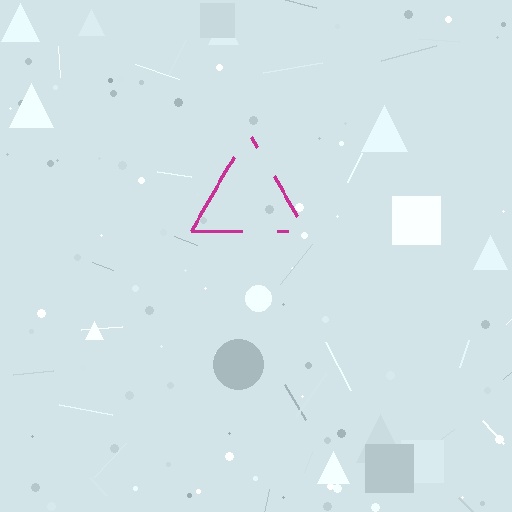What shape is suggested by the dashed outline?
The dashed outline suggests a triangle.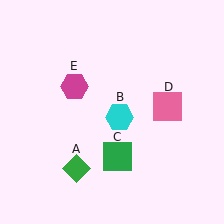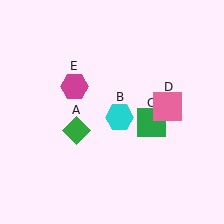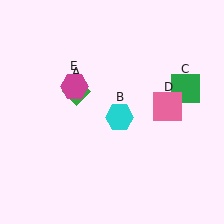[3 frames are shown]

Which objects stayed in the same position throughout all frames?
Cyan hexagon (object B) and pink square (object D) and magenta hexagon (object E) remained stationary.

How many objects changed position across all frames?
2 objects changed position: green diamond (object A), green square (object C).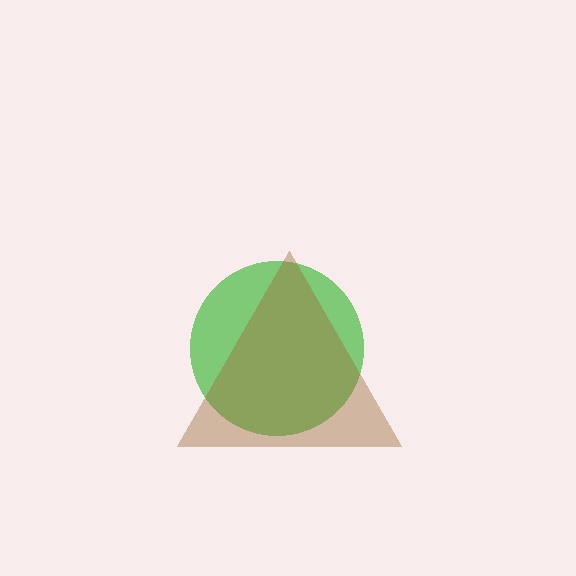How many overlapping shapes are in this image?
There are 2 overlapping shapes in the image.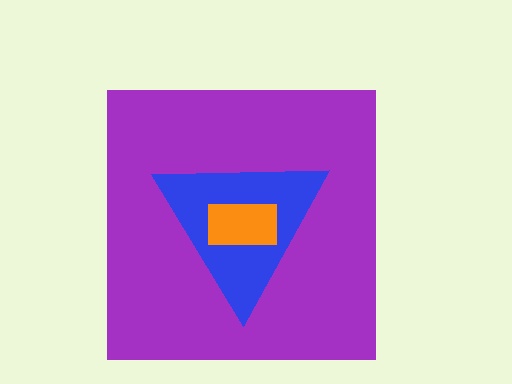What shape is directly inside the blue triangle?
The orange rectangle.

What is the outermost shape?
The purple square.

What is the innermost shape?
The orange rectangle.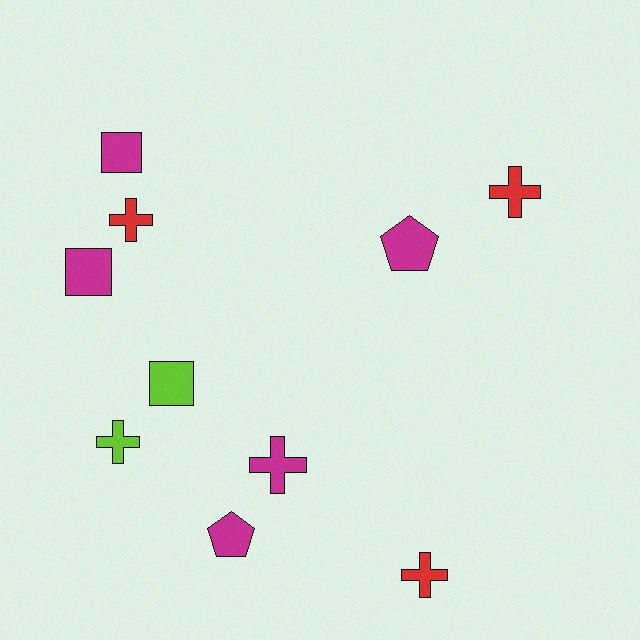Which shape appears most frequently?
Cross, with 5 objects.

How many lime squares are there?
There is 1 lime square.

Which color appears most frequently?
Magenta, with 5 objects.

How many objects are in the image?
There are 10 objects.